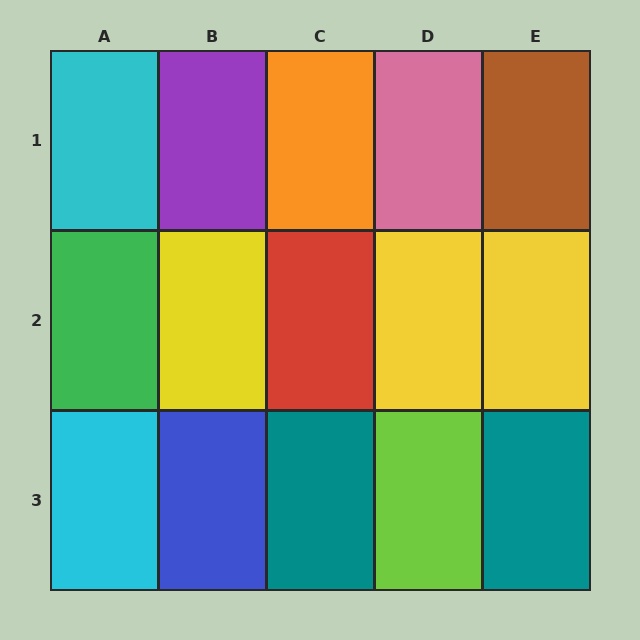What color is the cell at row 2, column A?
Green.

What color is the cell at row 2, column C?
Red.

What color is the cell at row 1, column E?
Brown.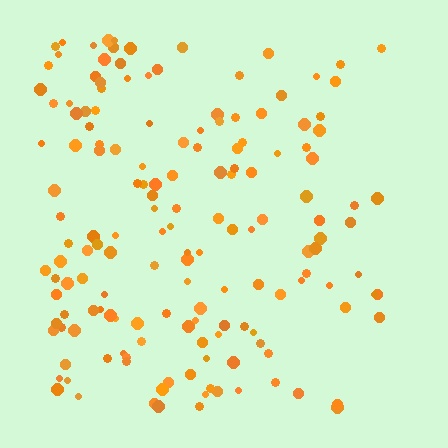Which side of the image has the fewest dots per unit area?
The right.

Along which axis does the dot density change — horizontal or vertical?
Horizontal.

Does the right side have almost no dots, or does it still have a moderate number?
Still a moderate number, just noticeably fewer than the left.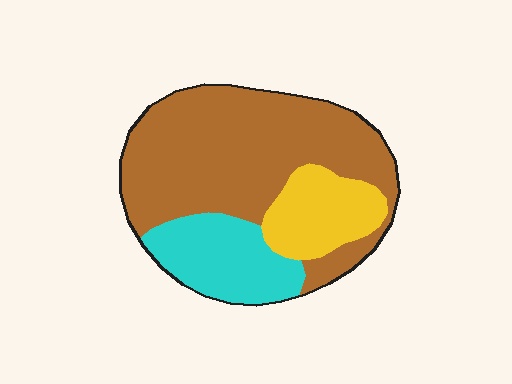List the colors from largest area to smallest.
From largest to smallest: brown, cyan, yellow.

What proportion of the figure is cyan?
Cyan covers roughly 20% of the figure.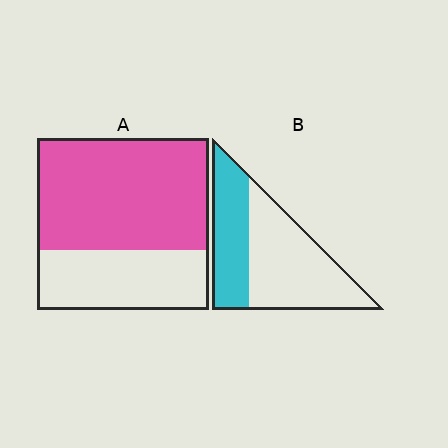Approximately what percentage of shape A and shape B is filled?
A is approximately 65% and B is approximately 40%.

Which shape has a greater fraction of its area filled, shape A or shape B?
Shape A.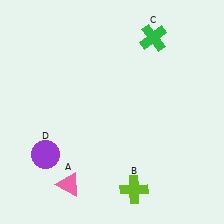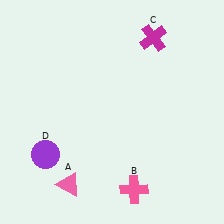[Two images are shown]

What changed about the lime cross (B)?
In Image 1, B is lime. In Image 2, it changed to pink.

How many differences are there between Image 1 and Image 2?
There are 2 differences between the two images.